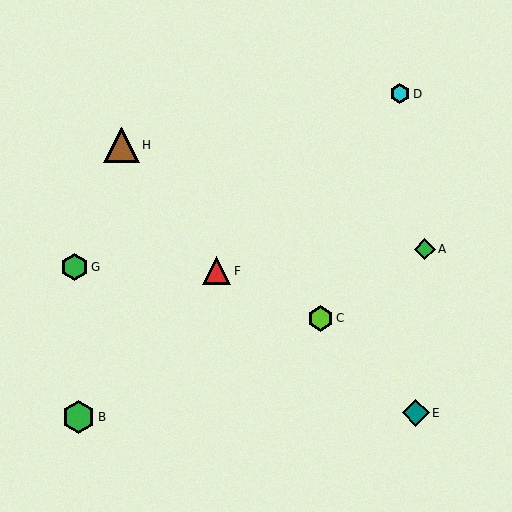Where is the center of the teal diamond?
The center of the teal diamond is at (416, 413).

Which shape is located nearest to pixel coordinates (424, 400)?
The teal diamond (labeled E) at (416, 413) is nearest to that location.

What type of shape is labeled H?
Shape H is a brown triangle.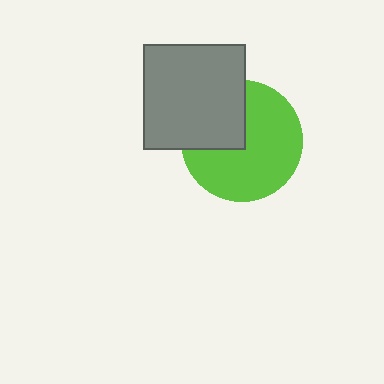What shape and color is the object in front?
The object in front is a gray rectangle.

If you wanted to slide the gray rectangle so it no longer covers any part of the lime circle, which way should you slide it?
Slide it toward the upper-left — that is the most direct way to separate the two shapes.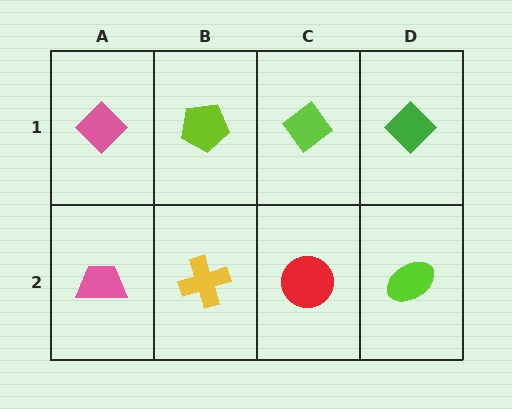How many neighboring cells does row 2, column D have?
2.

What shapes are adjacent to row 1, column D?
A lime ellipse (row 2, column D), a lime diamond (row 1, column C).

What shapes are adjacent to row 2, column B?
A lime pentagon (row 1, column B), a pink trapezoid (row 2, column A), a red circle (row 2, column C).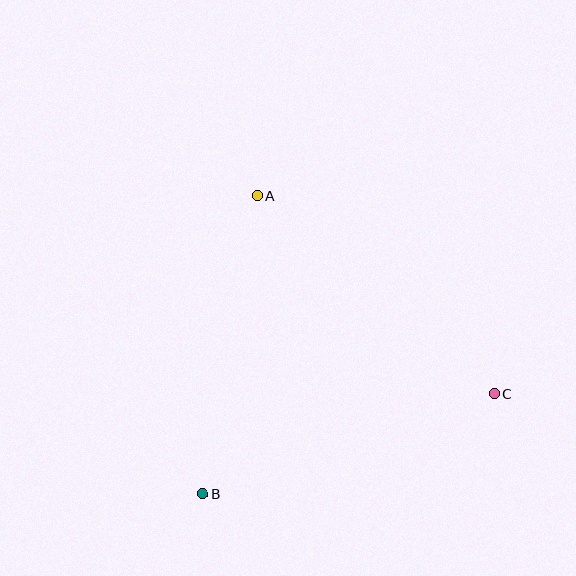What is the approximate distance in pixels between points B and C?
The distance between B and C is approximately 308 pixels.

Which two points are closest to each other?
Points A and B are closest to each other.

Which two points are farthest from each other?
Points A and C are farthest from each other.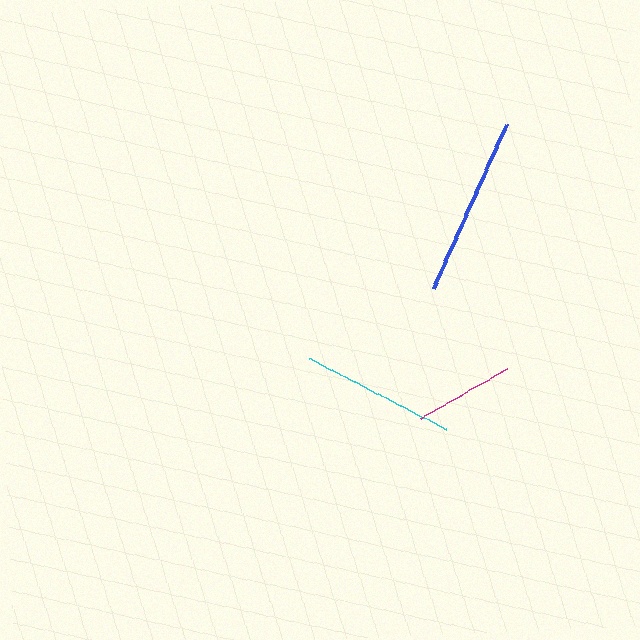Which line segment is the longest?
The blue line is the longest at approximately 180 pixels.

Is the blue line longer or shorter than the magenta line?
The blue line is longer than the magenta line.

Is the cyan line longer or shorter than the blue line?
The blue line is longer than the cyan line.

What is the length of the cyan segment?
The cyan segment is approximately 154 pixels long.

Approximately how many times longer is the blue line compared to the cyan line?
The blue line is approximately 1.2 times the length of the cyan line.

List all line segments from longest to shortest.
From longest to shortest: blue, cyan, magenta.